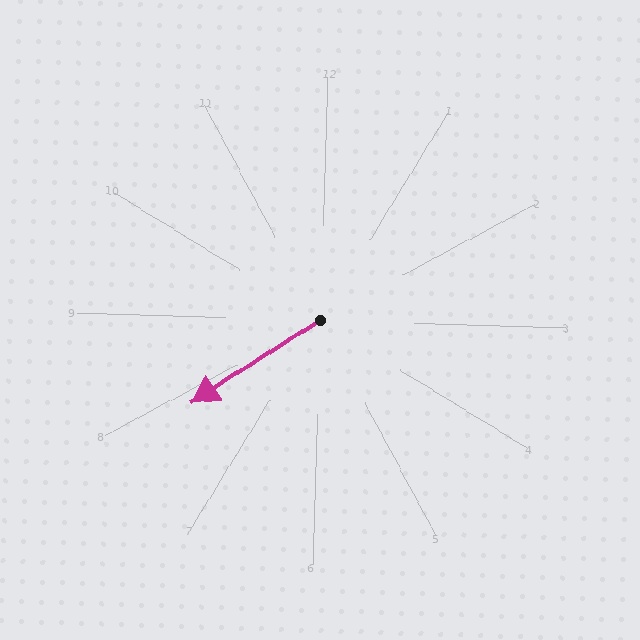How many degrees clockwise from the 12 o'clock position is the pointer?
Approximately 236 degrees.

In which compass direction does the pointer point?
Southwest.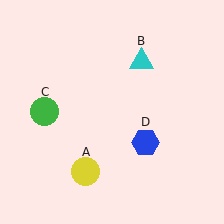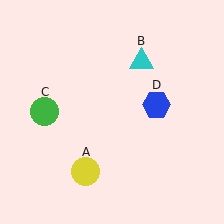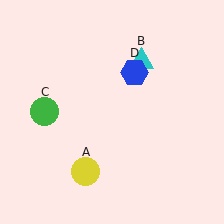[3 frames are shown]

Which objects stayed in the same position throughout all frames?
Yellow circle (object A) and cyan triangle (object B) and green circle (object C) remained stationary.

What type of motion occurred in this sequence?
The blue hexagon (object D) rotated counterclockwise around the center of the scene.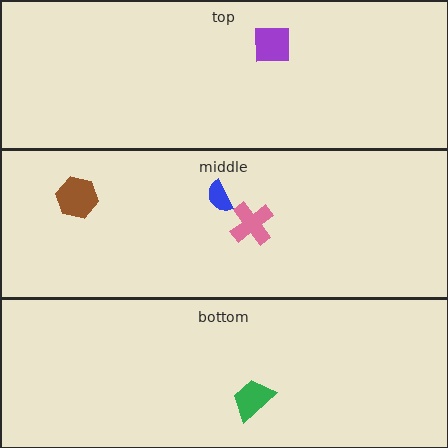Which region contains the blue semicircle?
The middle region.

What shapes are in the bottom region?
The green trapezoid.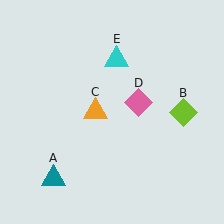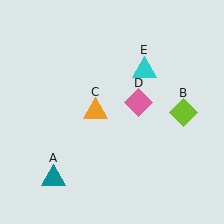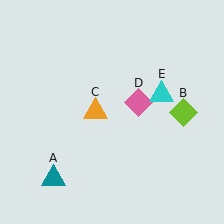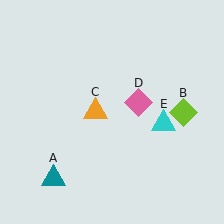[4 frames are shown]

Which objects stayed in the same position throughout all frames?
Teal triangle (object A) and lime diamond (object B) and orange triangle (object C) and pink diamond (object D) remained stationary.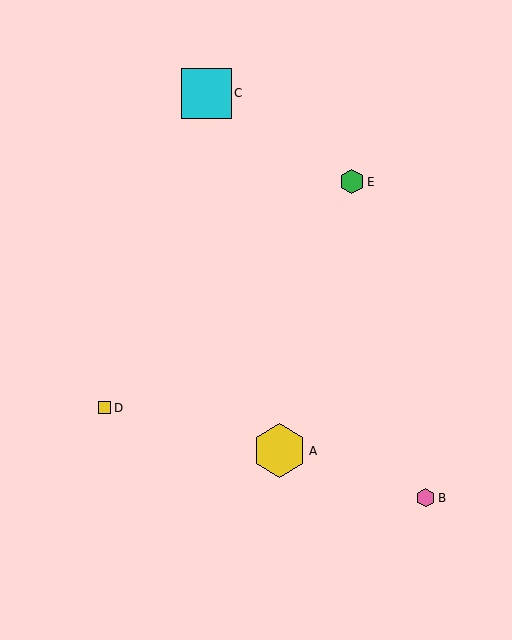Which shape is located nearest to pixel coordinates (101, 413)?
The yellow square (labeled D) at (104, 408) is nearest to that location.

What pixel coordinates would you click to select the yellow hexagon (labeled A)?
Click at (279, 451) to select the yellow hexagon A.